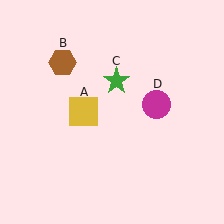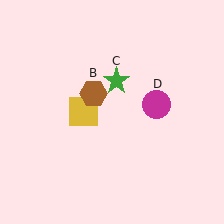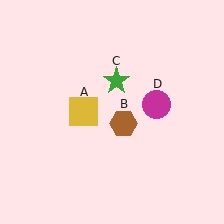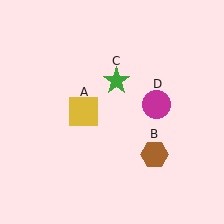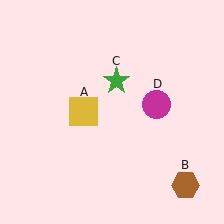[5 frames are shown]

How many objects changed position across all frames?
1 object changed position: brown hexagon (object B).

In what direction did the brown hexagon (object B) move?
The brown hexagon (object B) moved down and to the right.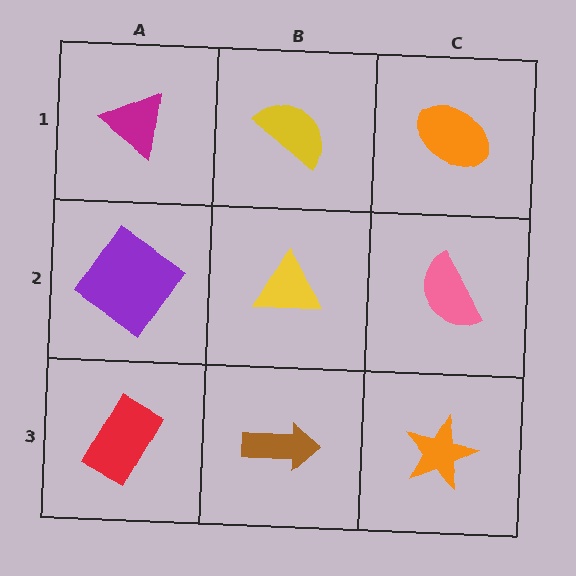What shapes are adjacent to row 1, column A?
A purple diamond (row 2, column A), a yellow semicircle (row 1, column B).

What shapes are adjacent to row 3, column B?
A yellow triangle (row 2, column B), a red rectangle (row 3, column A), an orange star (row 3, column C).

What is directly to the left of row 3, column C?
A brown arrow.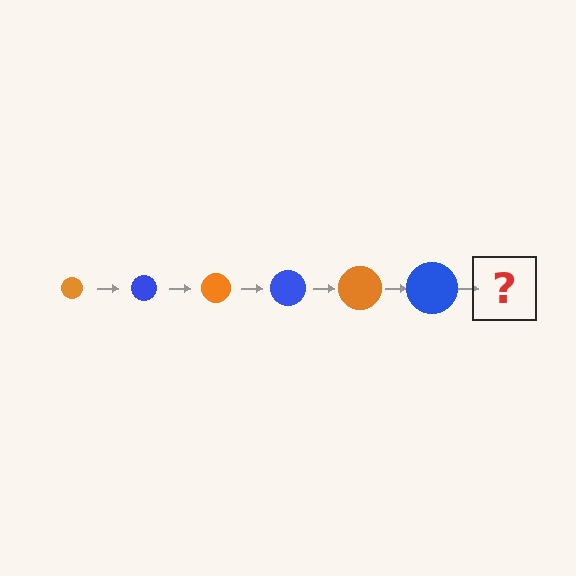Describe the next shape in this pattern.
It should be an orange circle, larger than the previous one.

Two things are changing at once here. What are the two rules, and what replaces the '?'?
The two rules are that the circle grows larger each step and the color cycles through orange and blue. The '?' should be an orange circle, larger than the previous one.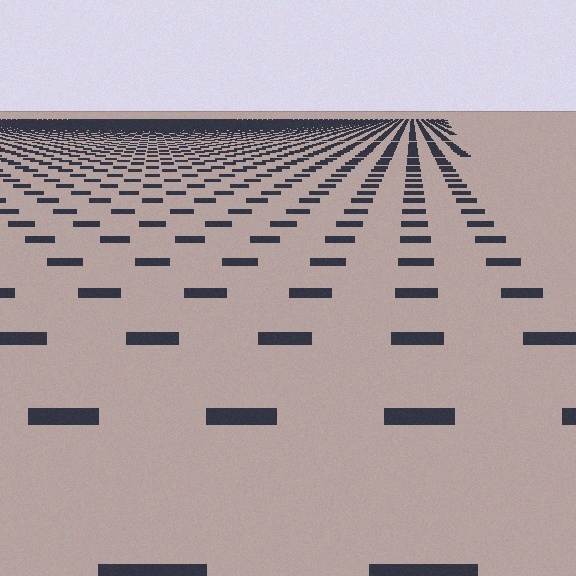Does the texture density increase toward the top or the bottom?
Density increases toward the top.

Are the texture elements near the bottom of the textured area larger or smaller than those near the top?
Larger. Near the bottom, elements are closer to the viewer and appear at a bigger on-screen size.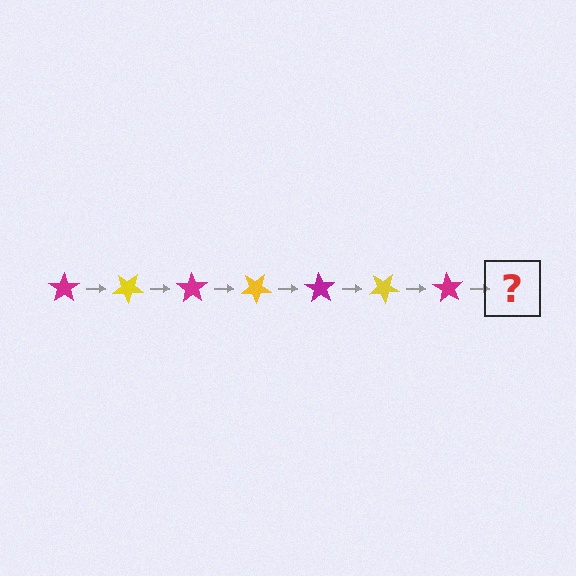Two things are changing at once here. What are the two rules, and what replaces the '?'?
The two rules are that it rotates 35 degrees each step and the color cycles through magenta and yellow. The '?' should be a yellow star, rotated 245 degrees from the start.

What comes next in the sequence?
The next element should be a yellow star, rotated 245 degrees from the start.